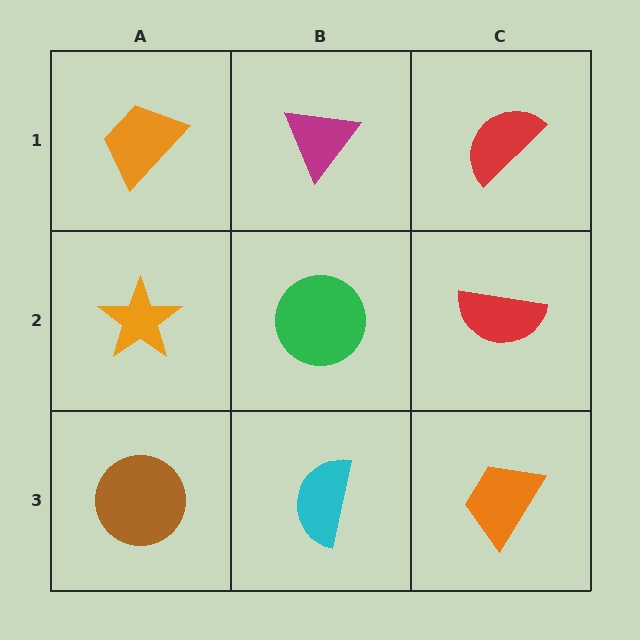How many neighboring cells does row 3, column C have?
2.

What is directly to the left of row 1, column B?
An orange trapezoid.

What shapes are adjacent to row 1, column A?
An orange star (row 2, column A), a magenta triangle (row 1, column B).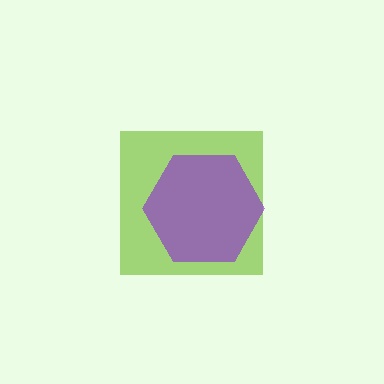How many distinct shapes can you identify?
There are 2 distinct shapes: a lime square, a purple hexagon.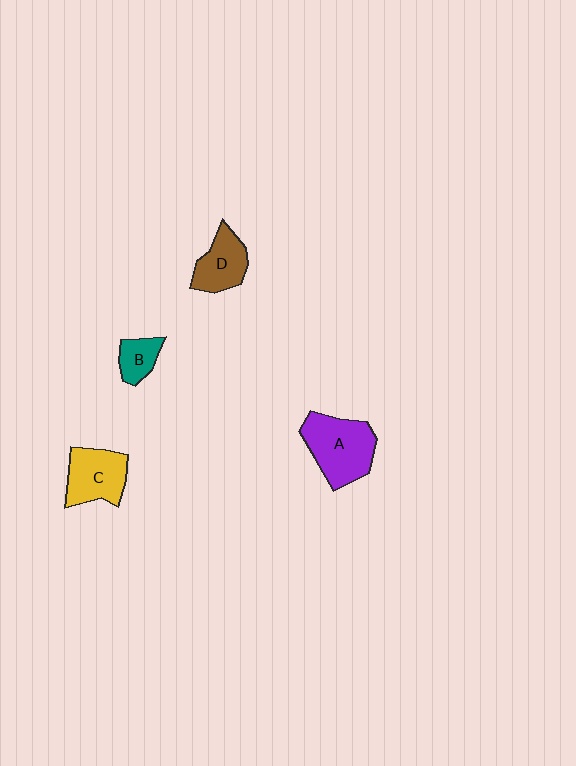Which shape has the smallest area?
Shape B (teal).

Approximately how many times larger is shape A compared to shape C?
Approximately 1.3 times.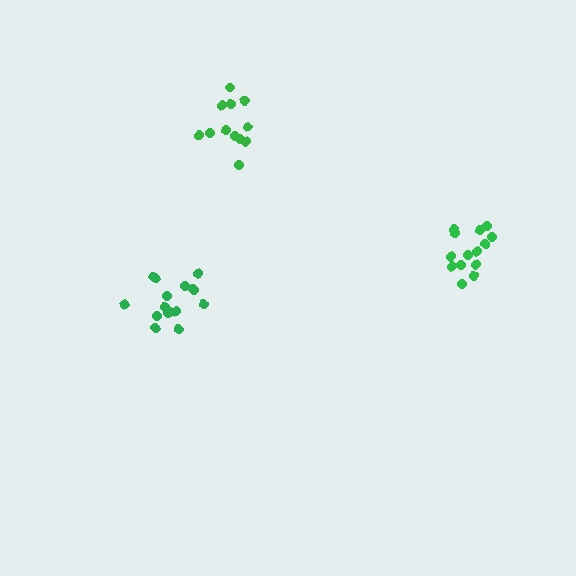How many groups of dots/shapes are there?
There are 3 groups.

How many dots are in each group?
Group 1: 12 dots, Group 2: 14 dots, Group 3: 16 dots (42 total).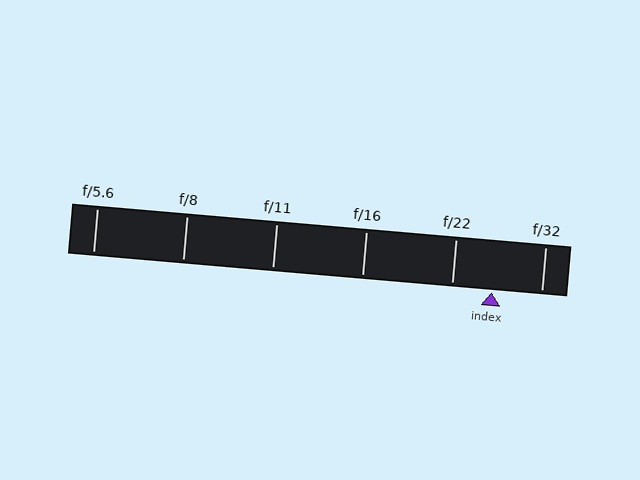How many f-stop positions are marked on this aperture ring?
There are 6 f-stop positions marked.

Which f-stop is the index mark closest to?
The index mark is closest to f/22.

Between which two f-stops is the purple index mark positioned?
The index mark is between f/22 and f/32.